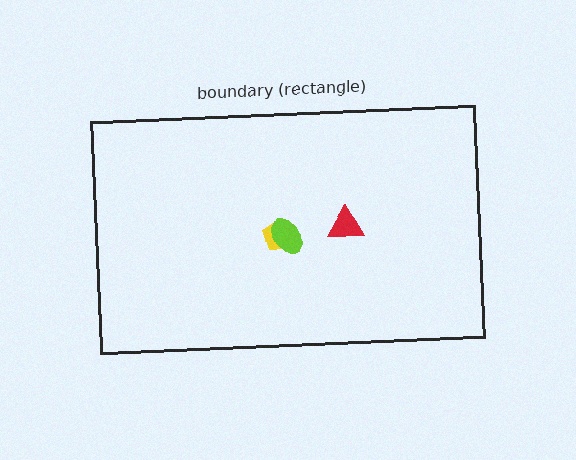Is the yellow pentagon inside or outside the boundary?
Inside.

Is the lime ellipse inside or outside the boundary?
Inside.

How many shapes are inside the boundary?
3 inside, 0 outside.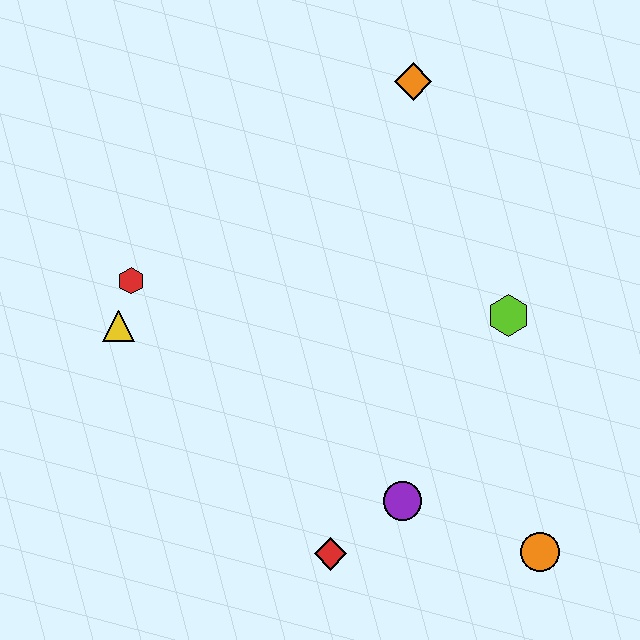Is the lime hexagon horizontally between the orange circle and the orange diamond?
Yes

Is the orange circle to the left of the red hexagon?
No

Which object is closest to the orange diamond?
The lime hexagon is closest to the orange diamond.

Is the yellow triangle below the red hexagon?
Yes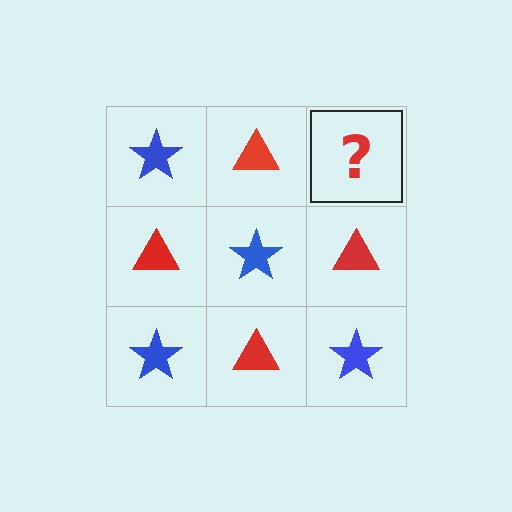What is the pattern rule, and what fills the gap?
The rule is that it alternates blue star and red triangle in a checkerboard pattern. The gap should be filled with a blue star.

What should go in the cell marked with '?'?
The missing cell should contain a blue star.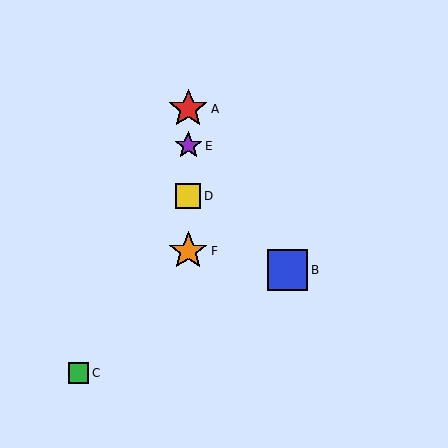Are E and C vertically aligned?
No, E is at x≈188 and C is at x≈79.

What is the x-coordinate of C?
Object C is at x≈79.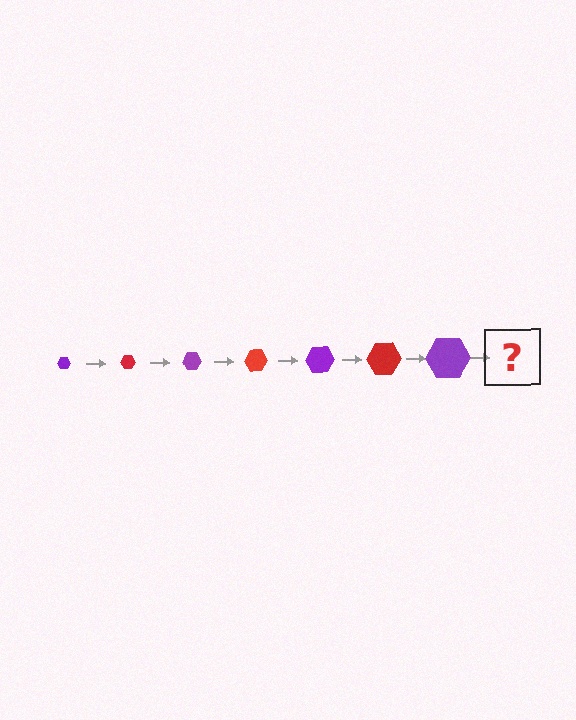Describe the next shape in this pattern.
It should be a red hexagon, larger than the previous one.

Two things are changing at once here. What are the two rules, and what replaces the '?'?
The two rules are that the hexagon grows larger each step and the color cycles through purple and red. The '?' should be a red hexagon, larger than the previous one.